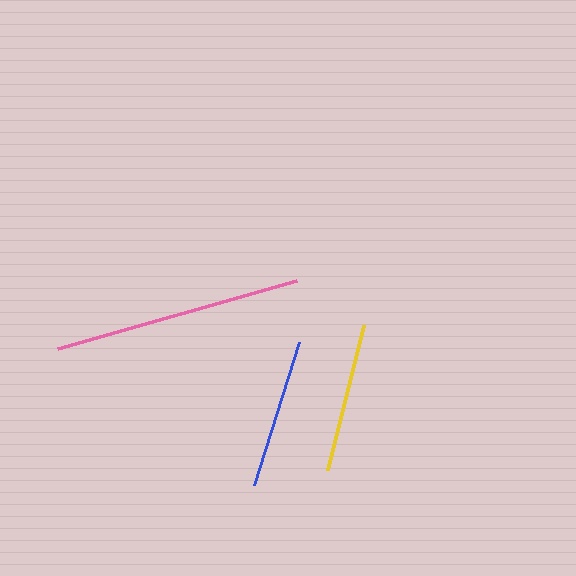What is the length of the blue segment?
The blue segment is approximately 150 pixels long.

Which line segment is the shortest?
The yellow line is the shortest at approximately 149 pixels.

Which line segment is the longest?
The pink line is the longest at approximately 248 pixels.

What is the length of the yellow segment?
The yellow segment is approximately 149 pixels long.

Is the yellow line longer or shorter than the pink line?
The pink line is longer than the yellow line.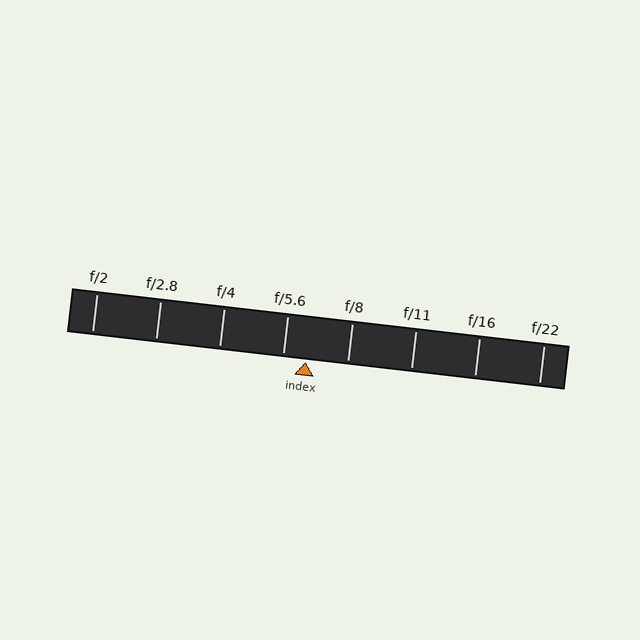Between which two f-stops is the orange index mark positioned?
The index mark is between f/5.6 and f/8.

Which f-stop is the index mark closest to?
The index mark is closest to f/5.6.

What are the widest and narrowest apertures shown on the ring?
The widest aperture shown is f/2 and the narrowest is f/22.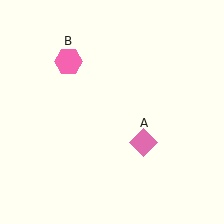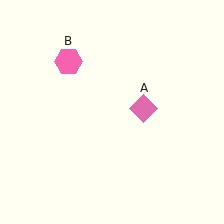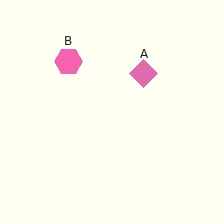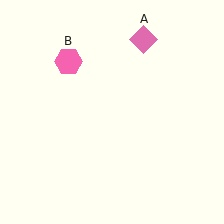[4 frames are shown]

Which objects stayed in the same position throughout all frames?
Pink hexagon (object B) remained stationary.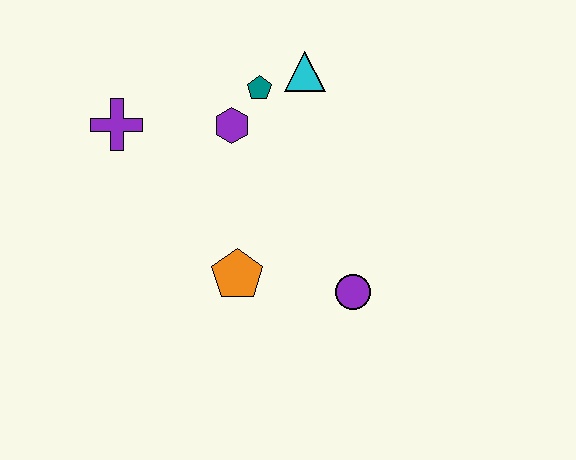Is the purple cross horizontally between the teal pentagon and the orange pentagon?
No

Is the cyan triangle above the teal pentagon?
Yes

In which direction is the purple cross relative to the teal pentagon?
The purple cross is to the left of the teal pentagon.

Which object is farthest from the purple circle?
The purple cross is farthest from the purple circle.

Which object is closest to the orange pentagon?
The purple circle is closest to the orange pentagon.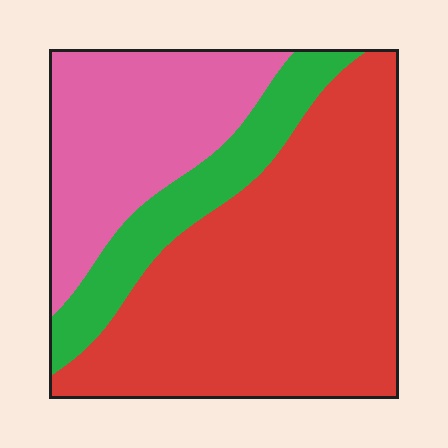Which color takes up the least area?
Green, at roughly 15%.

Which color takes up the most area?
Red, at roughly 55%.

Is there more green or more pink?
Pink.